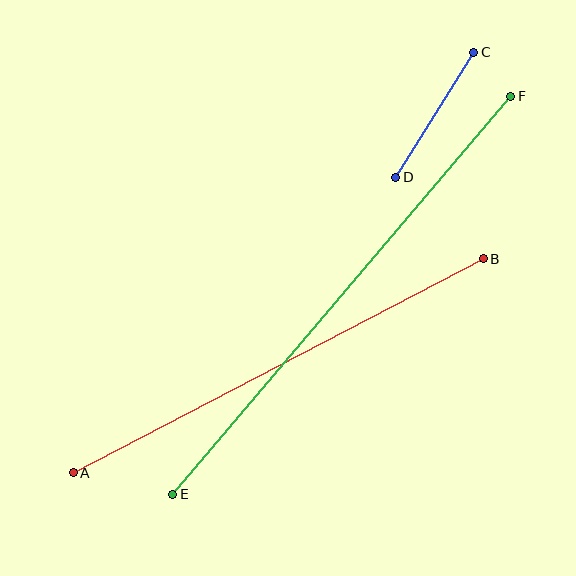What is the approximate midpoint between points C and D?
The midpoint is at approximately (435, 115) pixels.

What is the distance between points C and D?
The distance is approximately 147 pixels.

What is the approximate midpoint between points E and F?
The midpoint is at approximately (342, 295) pixels.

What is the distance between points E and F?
The distance is approximately 522 pixels.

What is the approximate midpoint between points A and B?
The midpoint is at approximately (278, 366) pixels.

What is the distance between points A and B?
The distance is approximately 463 pixels.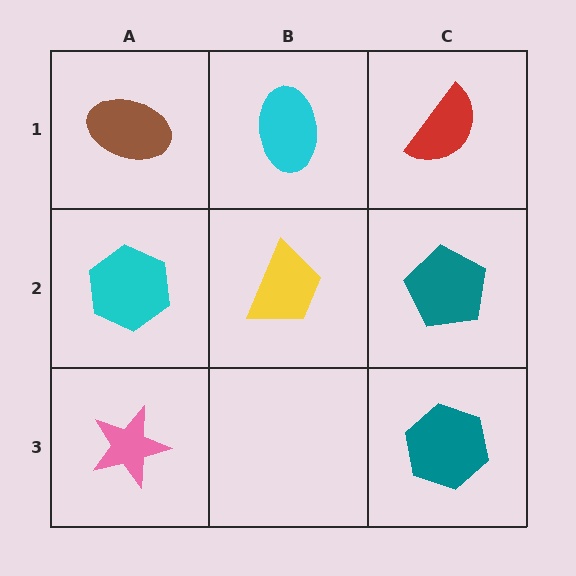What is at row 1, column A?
A brown ellipse.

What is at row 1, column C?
A red semicircle.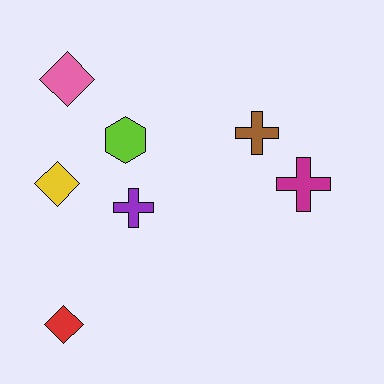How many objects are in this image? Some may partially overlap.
There are 7 objects.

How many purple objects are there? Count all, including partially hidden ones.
There is 1 purple object.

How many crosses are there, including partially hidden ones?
There are 3 crosses.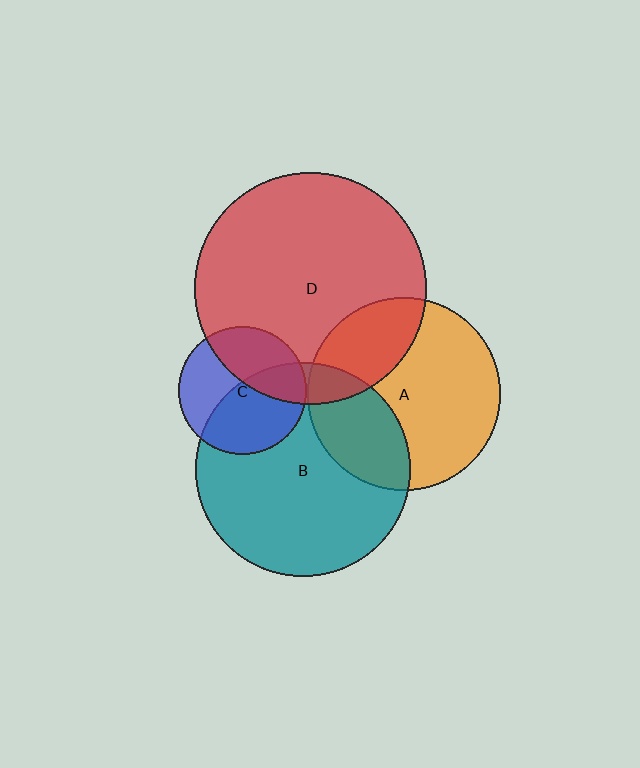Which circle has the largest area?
Circle D (red).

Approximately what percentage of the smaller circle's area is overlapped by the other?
Approximately 30%.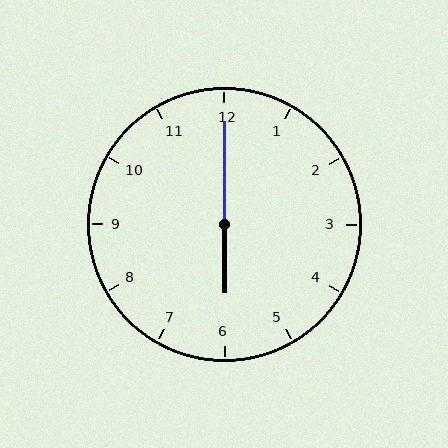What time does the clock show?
6:00.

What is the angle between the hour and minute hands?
Approximately 180 degrees.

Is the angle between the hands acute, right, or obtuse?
It is obtuse.